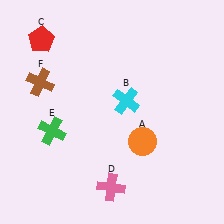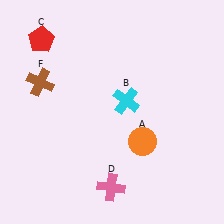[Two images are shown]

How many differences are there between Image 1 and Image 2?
There is 1 difference between the two images.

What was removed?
The green cross (E) was removed in Image 2.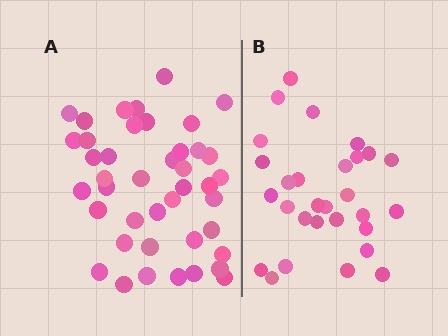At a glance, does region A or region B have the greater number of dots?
Region A (the left region) has more dots.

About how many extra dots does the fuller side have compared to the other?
Region A has approximately 15 more dots than region B.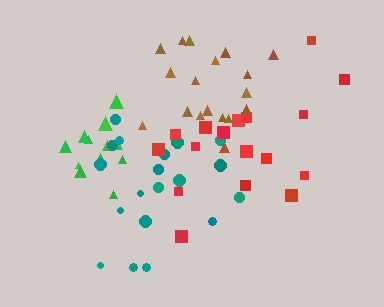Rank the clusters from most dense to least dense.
green, brown, teal, red.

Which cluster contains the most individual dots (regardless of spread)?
Teal (19).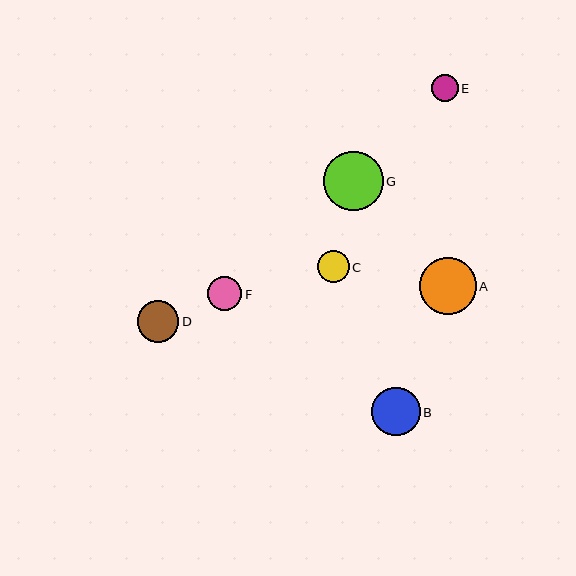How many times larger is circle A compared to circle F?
Circle A is approximately 1.7 times the size of circle F.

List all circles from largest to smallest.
From largest to smallest: G, A, B, D, F, C, E.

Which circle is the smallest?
Circle E is the smallest with a size of approximately 27 pixels.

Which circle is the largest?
Circle G is the largest with a size of approximately 59 pixels.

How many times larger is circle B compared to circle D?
Circle B is approximately 1.2 times the size of circle D.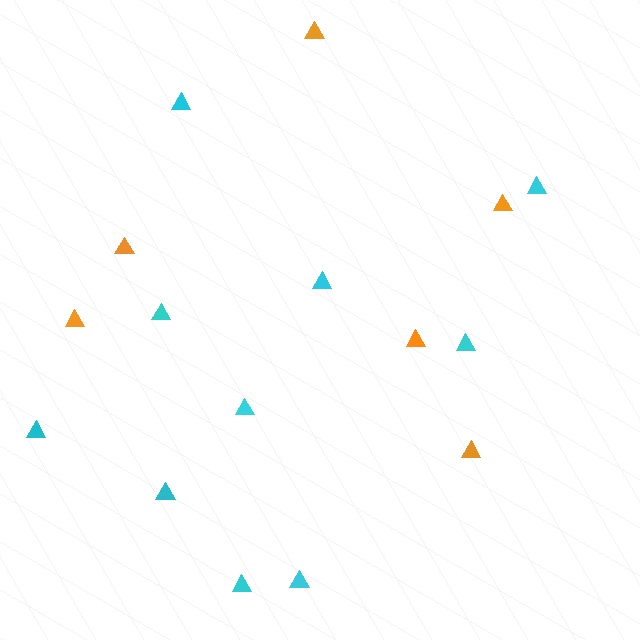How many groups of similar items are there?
There are 2 groups: one group of orange triangles (6) and one group of cyan triangles (10).